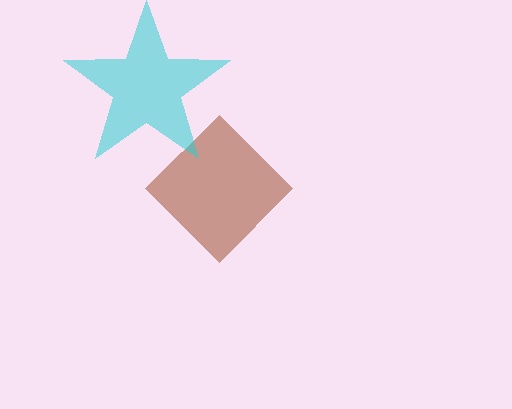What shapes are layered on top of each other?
The layered shapes are: a brown diamond, a cyan star.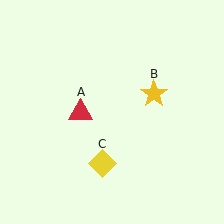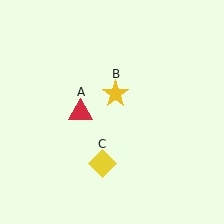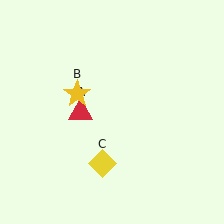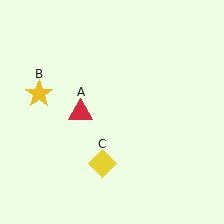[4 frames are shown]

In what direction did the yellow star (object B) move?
The yellow star (object B) moved left.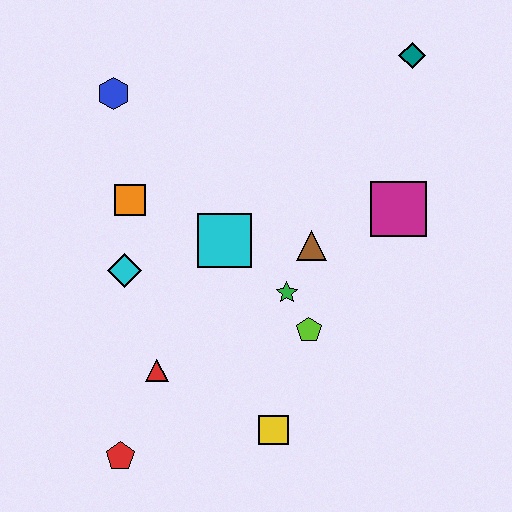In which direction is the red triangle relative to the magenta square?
The red triangle is to the left of the magenta square.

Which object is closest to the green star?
The lime pentagon is closest to the green star.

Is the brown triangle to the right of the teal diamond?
No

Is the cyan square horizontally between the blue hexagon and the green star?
Yes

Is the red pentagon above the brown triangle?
No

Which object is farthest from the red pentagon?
The teal diamond is farthest from the red pentagon.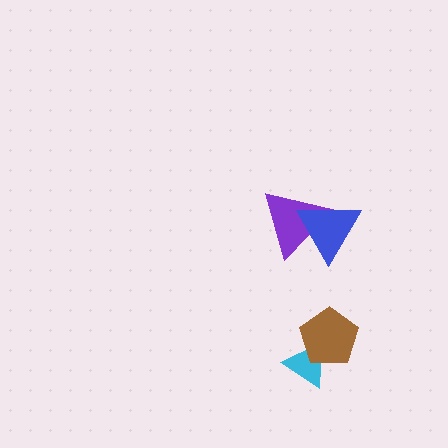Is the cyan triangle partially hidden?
Yes, it is partially covered by another shape.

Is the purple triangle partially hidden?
Yes, it is partially covered by another shape.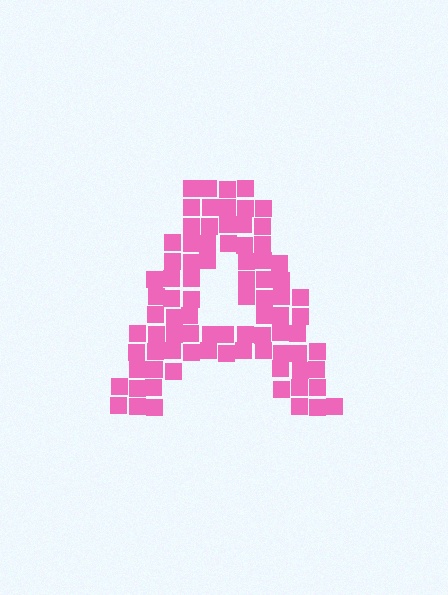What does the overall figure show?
The overall figure shows the letter A.